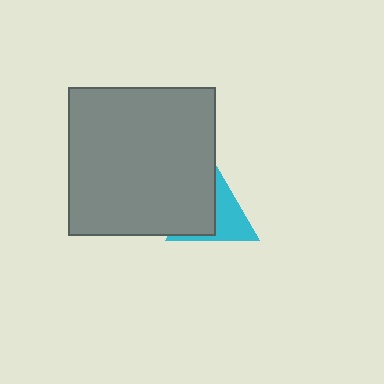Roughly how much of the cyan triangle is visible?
About half of it is visible (roughly 51%).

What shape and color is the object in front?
The object in front is a gray square.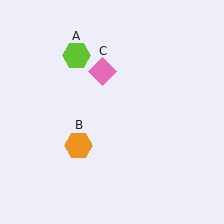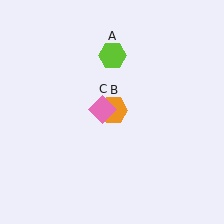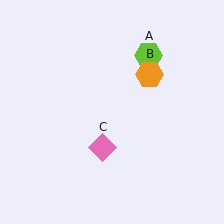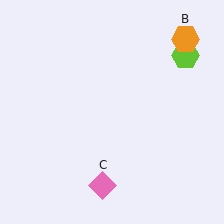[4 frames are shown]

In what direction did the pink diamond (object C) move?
The pink diamond (object C) moved down.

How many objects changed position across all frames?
3 objects changed position: lime hexagon (object A), orange hexagon (object B), pink diamond (object C).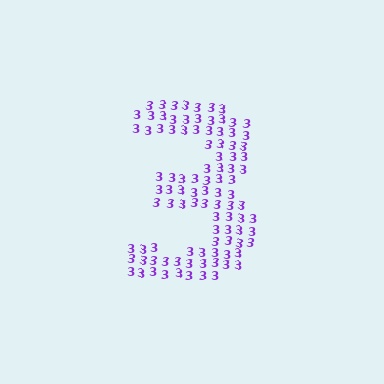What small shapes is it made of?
It is made of small digit 3's.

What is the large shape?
The large shape is the digit 3.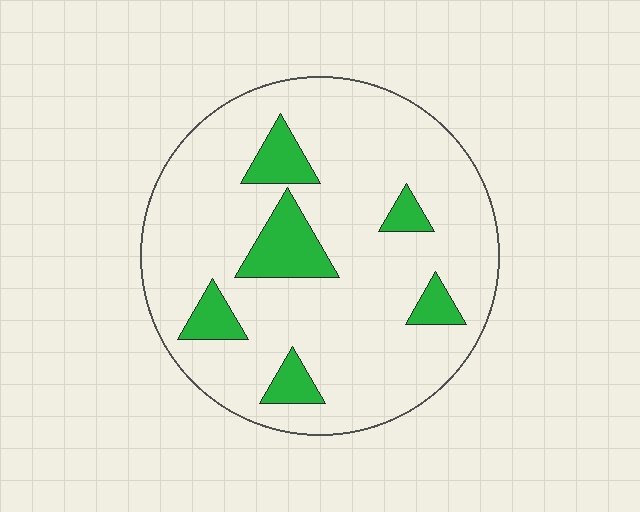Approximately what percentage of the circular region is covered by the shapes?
Approximately 15%.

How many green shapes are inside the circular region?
6.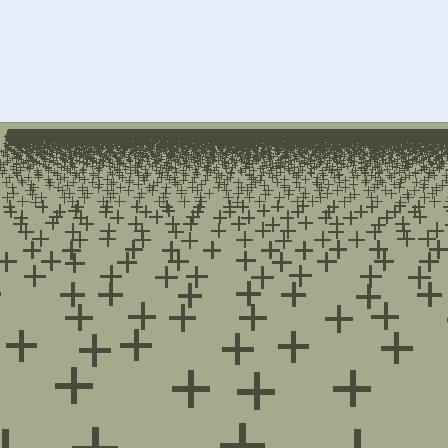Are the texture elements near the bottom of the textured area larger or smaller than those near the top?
Larger. Near the bottom, elements are closer to the viewer and appear at a bigger on-screen size.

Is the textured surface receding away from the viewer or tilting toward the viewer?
The surface is receding away from the viewer. Texture elements get smaller and denser toward the top.